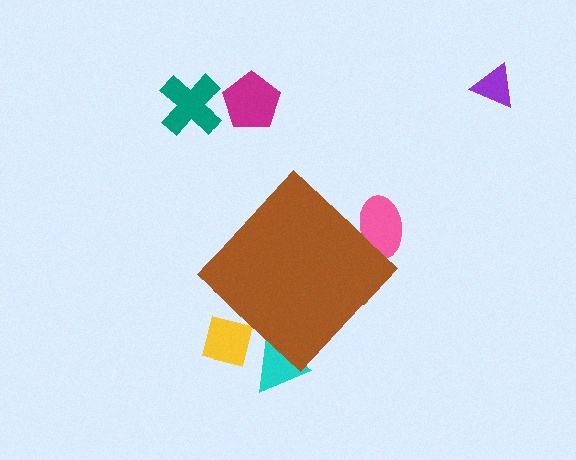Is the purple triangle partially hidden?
No, the purple triangle is fully visible.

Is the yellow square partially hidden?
Yes, the yellow square is partially hidden behind the brown diamond.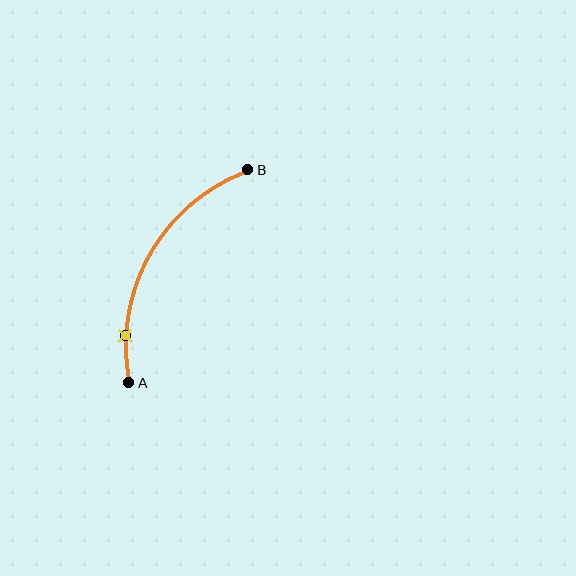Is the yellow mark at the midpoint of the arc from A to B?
No. The yellow mark lies on the arc but is closer to endpoint A. The arc midpoint would be at the point on the curve equidistant along the arc from both A and B.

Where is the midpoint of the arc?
The arc midpoint is the point on the curve farthest from the straight line joining A and B. It sits to the left of that line.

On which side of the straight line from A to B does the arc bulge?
The arc bulges to the left of the straight line connecting A and B.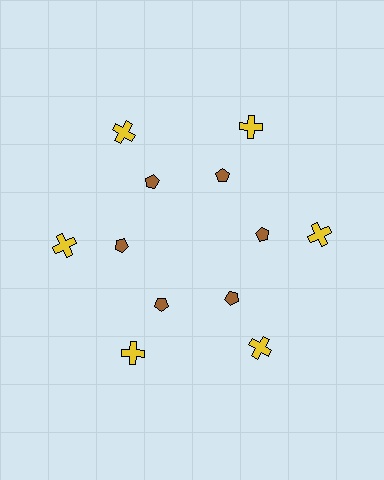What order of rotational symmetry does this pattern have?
This pattern has 6-fold rotational symmetry.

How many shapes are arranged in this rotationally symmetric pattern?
There are 12 shapes, arranged in 6 groups of 2.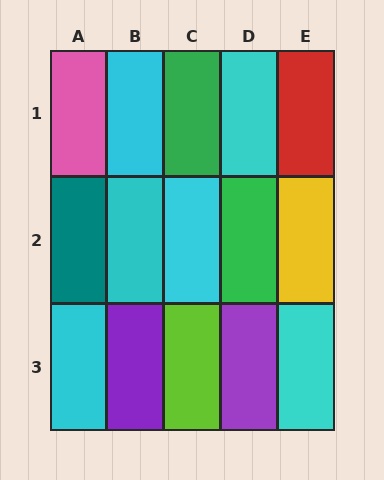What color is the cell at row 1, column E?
Red.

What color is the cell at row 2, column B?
Cyan.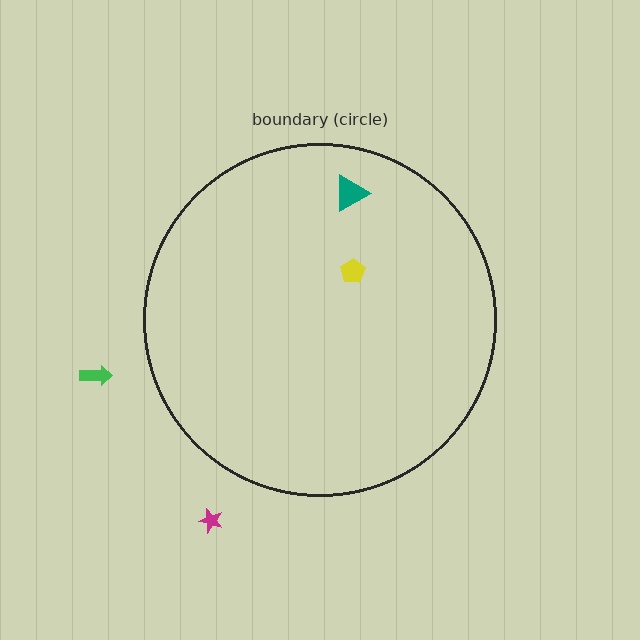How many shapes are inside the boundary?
2 inside, 2 outside.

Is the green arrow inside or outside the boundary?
Outside.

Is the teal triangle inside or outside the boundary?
Inside.